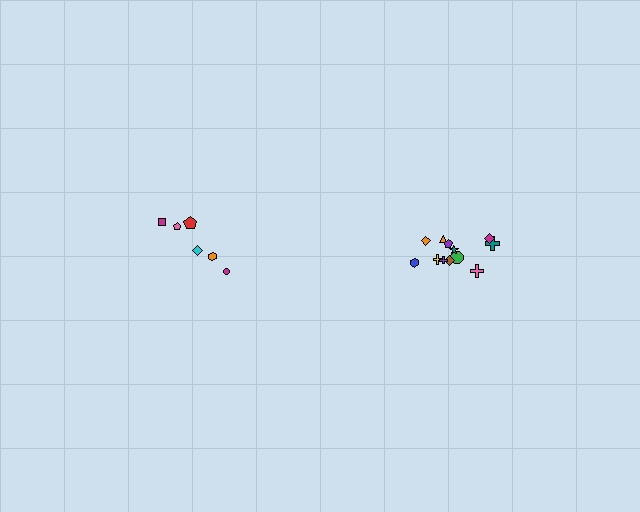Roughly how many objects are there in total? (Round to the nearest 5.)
Roughly 20 objects in total.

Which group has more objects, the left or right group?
The right group.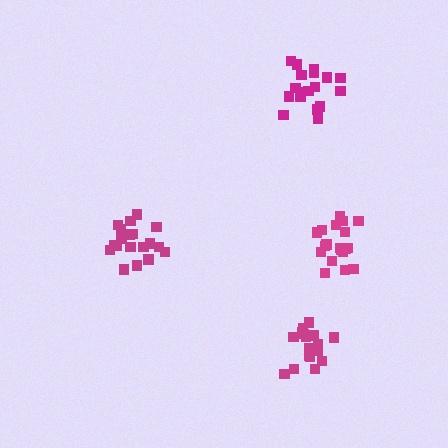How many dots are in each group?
Group 1: 19 dots, Group 2: 19 dots, Group 3: 18 dots, Group 4: 19 dots (75 total).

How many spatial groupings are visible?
There are 4 spatial groupings.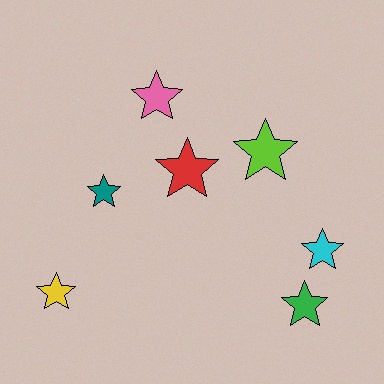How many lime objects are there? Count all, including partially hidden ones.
There is 1 lime object.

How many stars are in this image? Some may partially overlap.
There are 7 stars.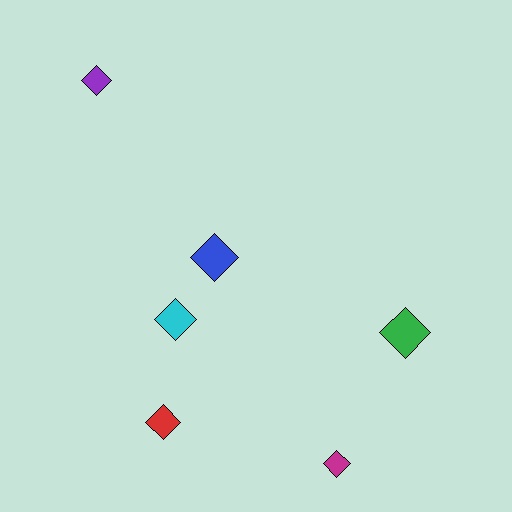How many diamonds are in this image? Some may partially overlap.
There are 6 diamonds.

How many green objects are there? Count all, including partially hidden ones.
There is 1 green object.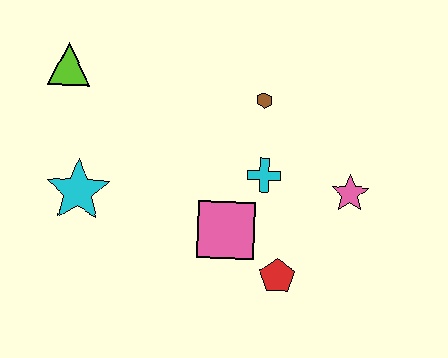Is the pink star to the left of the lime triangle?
No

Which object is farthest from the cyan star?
The pink star is farthest from the cyan star.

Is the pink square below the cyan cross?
Yes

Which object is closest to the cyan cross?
The pink square is closest to the cyan cross.